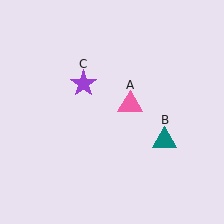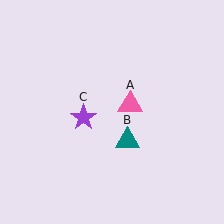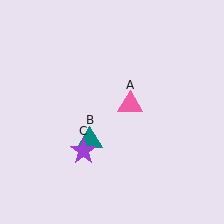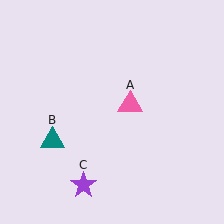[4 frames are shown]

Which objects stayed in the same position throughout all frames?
Pink triangle (object A) remained stationary.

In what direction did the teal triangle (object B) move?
The teal triangle (object B) moved left.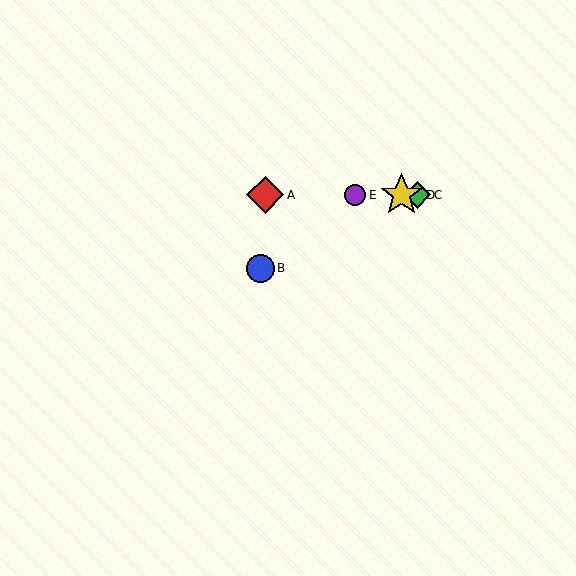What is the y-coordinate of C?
Object C is at y≈195.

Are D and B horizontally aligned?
No, D is at y≈195 and B is at y≈268.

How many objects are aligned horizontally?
4 objects (A, C, D, E) are aligned horizontally.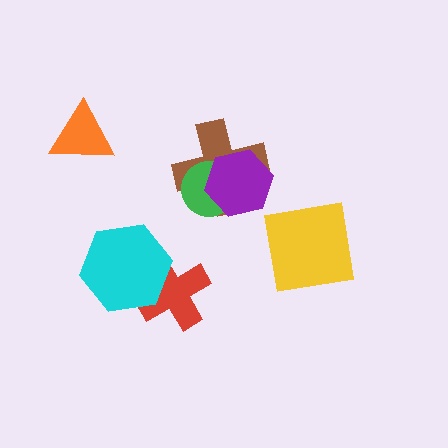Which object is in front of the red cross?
The cyan hexagon is in front of the red cross.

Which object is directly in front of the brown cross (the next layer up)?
The green circle is directly in front of the brown cross.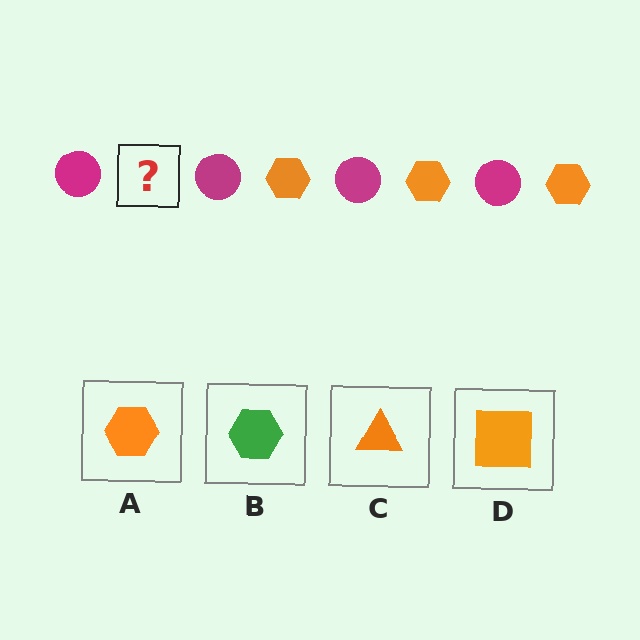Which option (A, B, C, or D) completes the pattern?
A.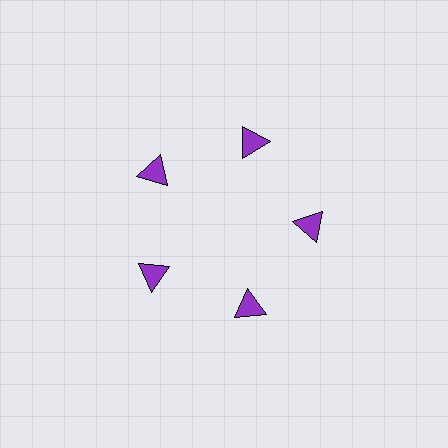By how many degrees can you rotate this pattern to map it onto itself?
The pattern maps onto itself every 72 degrees of rotation.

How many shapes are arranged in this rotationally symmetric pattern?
There are 5 shapes, arranged in 5 groups of 1.